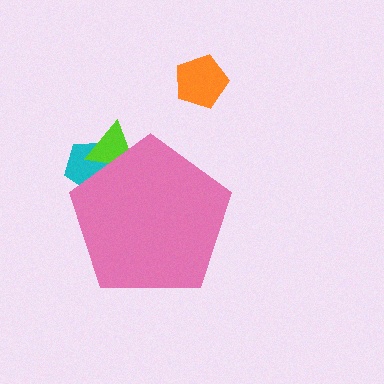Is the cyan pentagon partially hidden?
Yes, the cyan pentagon is partially hidden behind the pink pentagon.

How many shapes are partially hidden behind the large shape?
2 shapes are partially hidden.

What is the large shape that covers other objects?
A pink pentagon.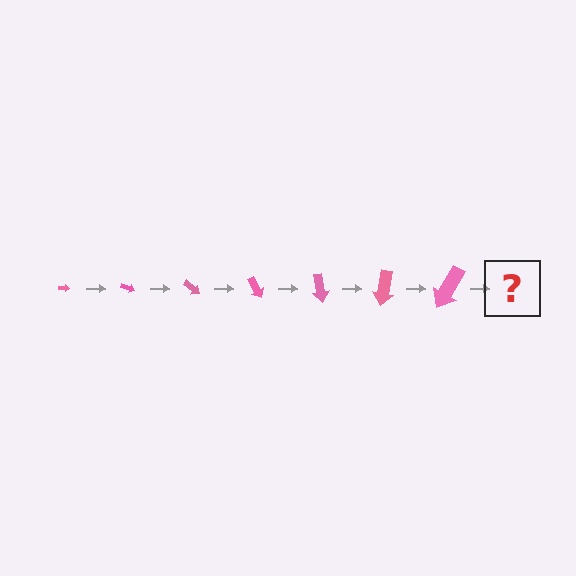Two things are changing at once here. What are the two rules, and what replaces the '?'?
The two rules are that the arrow grows larger each step and it rotates 20 degrees each step. The '?' should be an arrow, larger than the previous one and rotated 140 degrees from the start.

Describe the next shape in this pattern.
It should be an arrow, larger than the previous one and rotated 140 degrees from the start.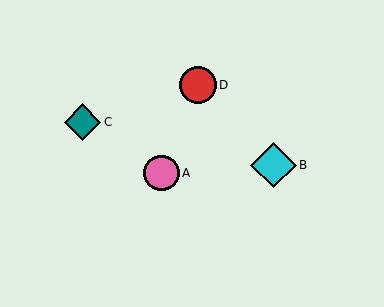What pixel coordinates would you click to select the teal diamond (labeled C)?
Click at (83, 122) to select the teal diamond C.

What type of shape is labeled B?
Shape B is a cyan diamond.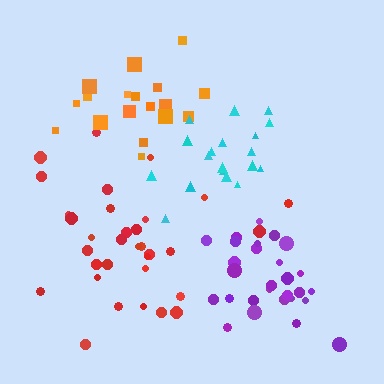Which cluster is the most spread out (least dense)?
Red.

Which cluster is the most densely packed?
Purple.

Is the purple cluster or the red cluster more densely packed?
Purple.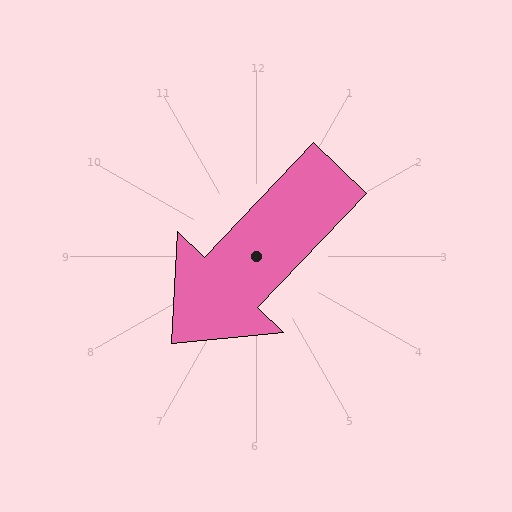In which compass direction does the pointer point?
Southwest.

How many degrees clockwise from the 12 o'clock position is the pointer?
Approximately 224 degrees.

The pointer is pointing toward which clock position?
Roughly 7 o'clock.